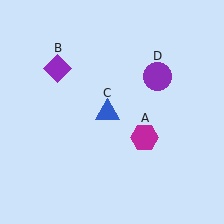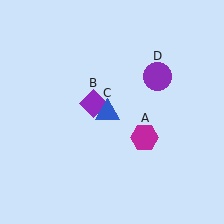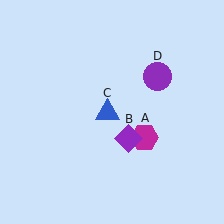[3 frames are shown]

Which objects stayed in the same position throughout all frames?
Magenta hexagon (object A) and blue triangle (object C) and purple circle (object D) remained stationary.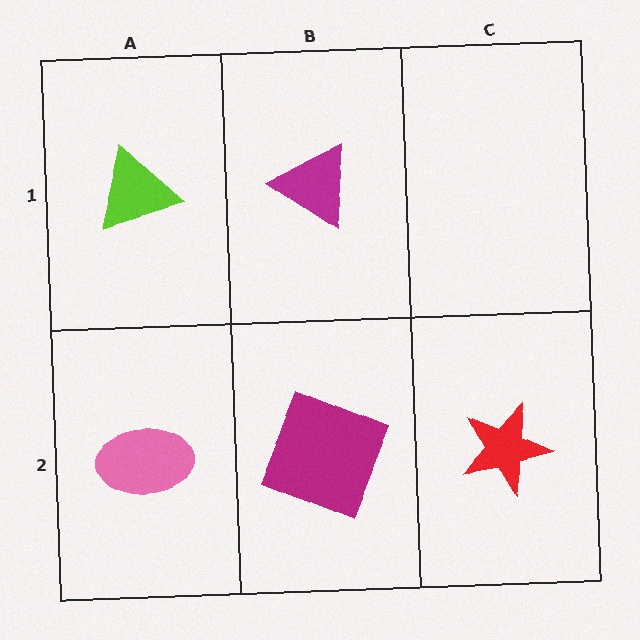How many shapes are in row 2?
3 shapes.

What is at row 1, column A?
A lime triangle.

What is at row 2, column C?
A red star.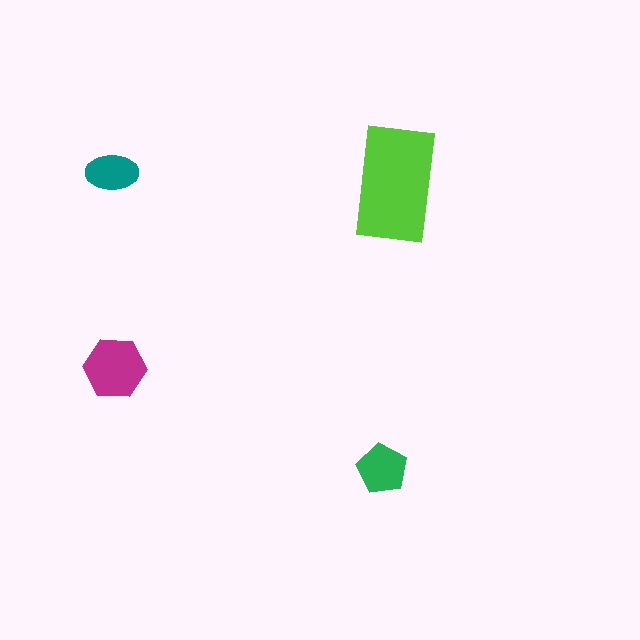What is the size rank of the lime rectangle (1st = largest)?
1st.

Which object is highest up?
The teal ellipse is topmost.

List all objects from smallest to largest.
The teal ellipse, the green pentagon, the magenta hexagon, the lime rectangle.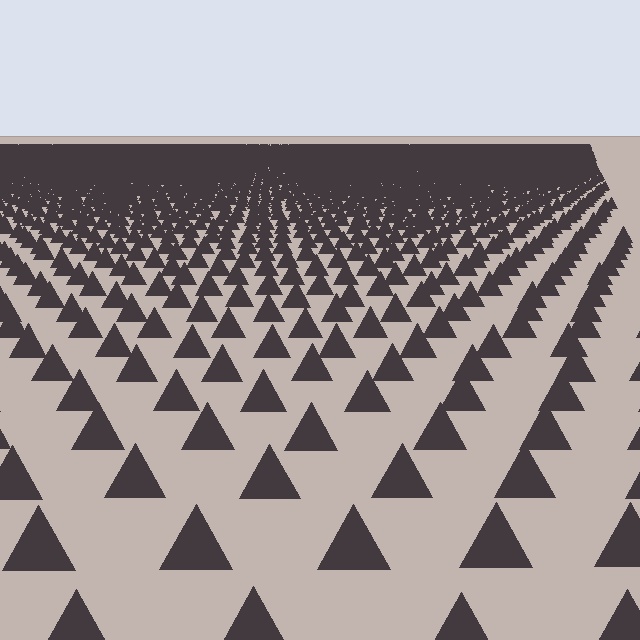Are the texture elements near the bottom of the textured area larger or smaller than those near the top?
Larger. Near the bottom, elements are closer to the viewer and appear at a bigger on-screen size.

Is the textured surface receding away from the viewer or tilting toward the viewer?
The surface is receding away from the viewer. Texture elements get smaller and denser toward the top.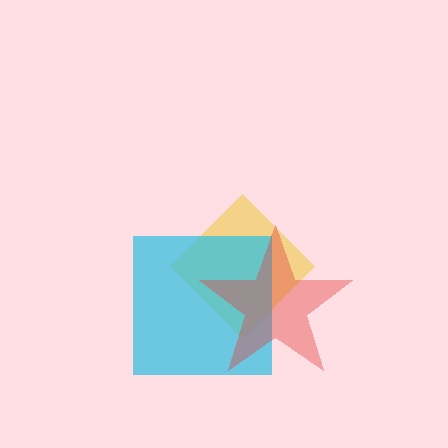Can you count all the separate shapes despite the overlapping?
Yes, there are 3 separate shapes.